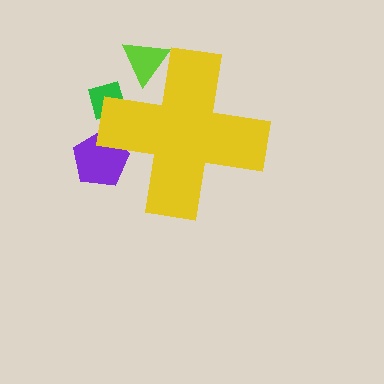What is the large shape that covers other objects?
A yellow cross.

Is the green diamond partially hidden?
Yes, the green diamond is partially hidden behind the yellow cross.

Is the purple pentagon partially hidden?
Yes, the purple pentagon is partially hidden behind the yellow cross.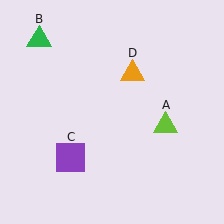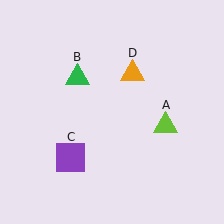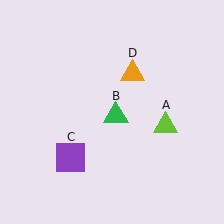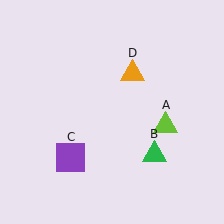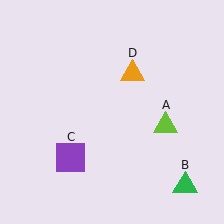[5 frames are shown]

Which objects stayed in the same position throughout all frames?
Lime triangle (object A) and purple square (object C) and orange triangle (object D) remained stationary.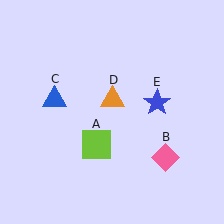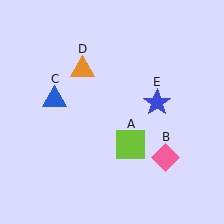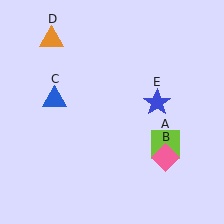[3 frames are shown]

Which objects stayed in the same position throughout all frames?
Pink diamond (object B) and blue triangle (object C) and blue star (object E) remained stationary.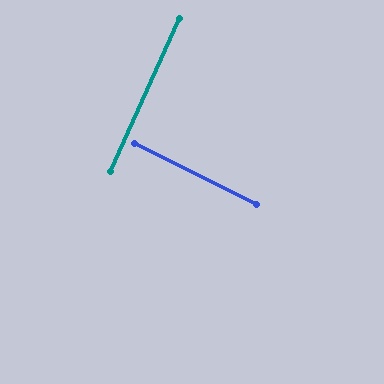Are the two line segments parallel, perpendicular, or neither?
Perpendicular — they meet at approximately 88°.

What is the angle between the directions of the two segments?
Approximately 88 degrees.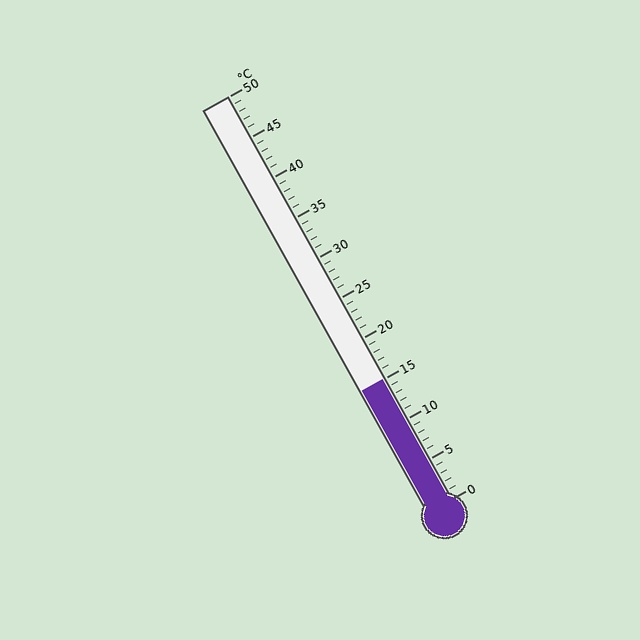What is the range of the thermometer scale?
The thermometer scale ranges from 0°C to 50°C.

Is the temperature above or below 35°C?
The temperature is below 35°C.